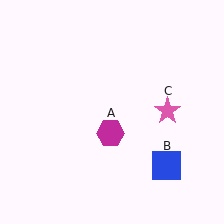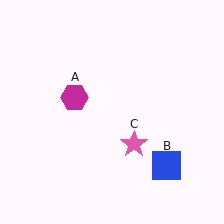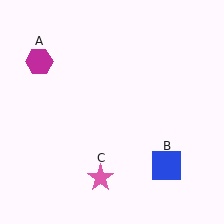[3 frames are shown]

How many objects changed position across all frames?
2 objects changed position: magenta hexagon (object A), pink star (object C).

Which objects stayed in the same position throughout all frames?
Blue square (object B) remained stationary.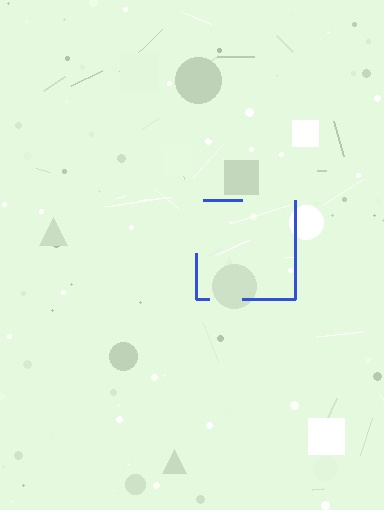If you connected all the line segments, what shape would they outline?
They would outline a square.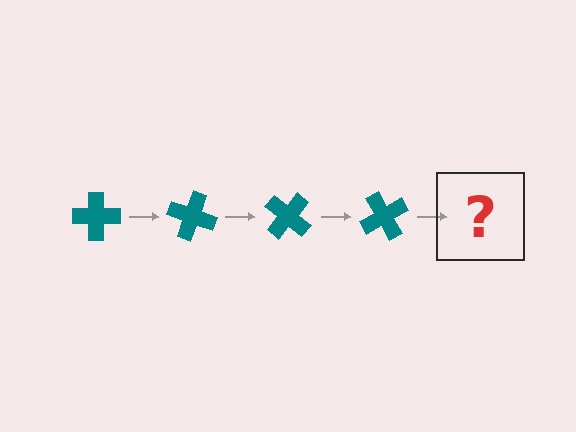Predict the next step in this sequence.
The next step is a teal cross rotated 80 degrees.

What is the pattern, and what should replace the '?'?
The pattern is that the cross rotates 20 degrees each step. The '?' should be a teal cross rotated 80 degrees.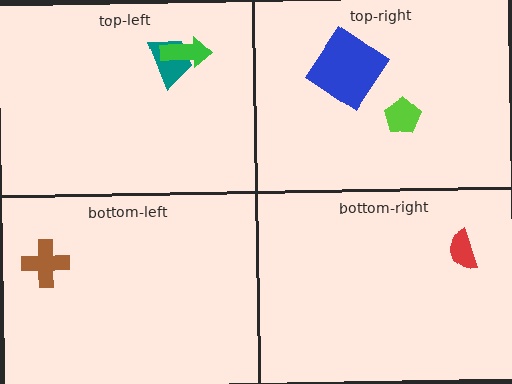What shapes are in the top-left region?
The teal trapezoid, the green arrow.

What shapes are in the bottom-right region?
The red semicircle.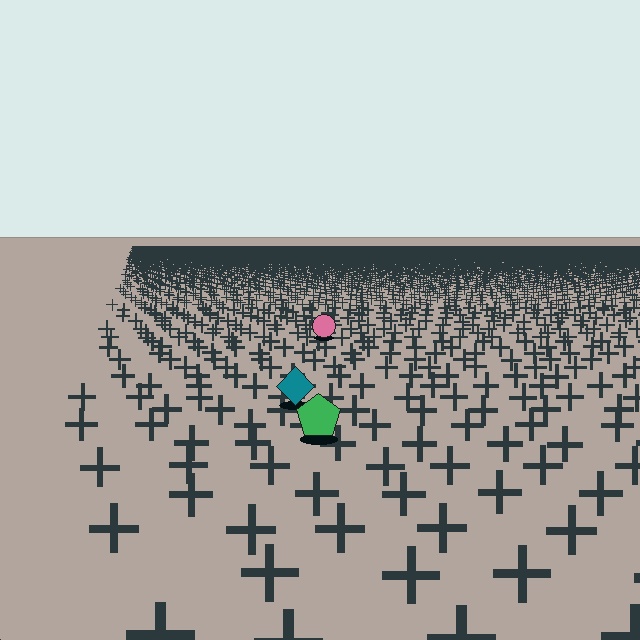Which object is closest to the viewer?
The green pentagon is closest. The texture marks near it are larger and more spread out.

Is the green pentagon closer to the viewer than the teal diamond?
Yes. The green pentagon is closer — you can tell from the texture gradient: the ground texture is coarser near it.